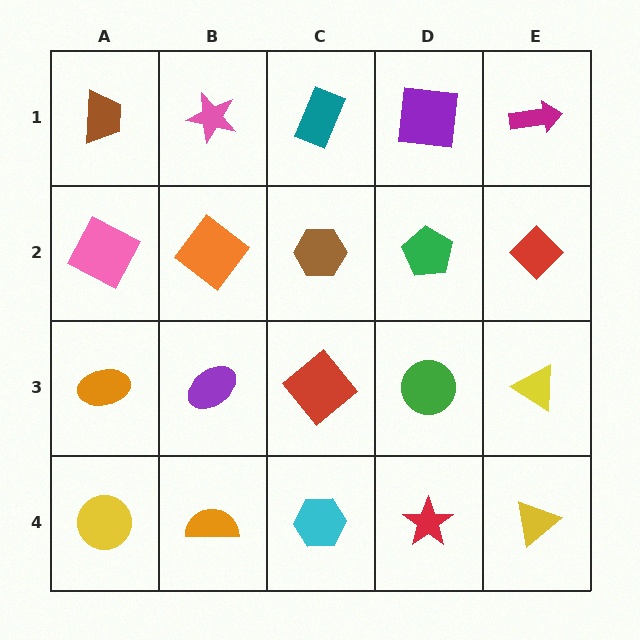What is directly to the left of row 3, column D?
A red diamond.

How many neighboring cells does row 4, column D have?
3.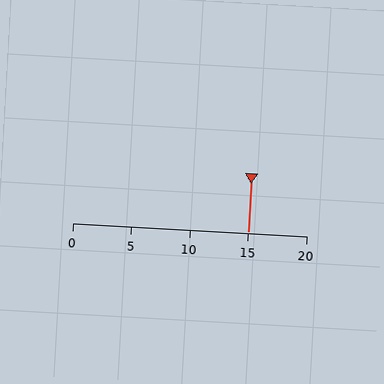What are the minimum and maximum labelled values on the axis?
The axis runs from 0 to 20.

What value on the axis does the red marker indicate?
The marker indicates approximately 15.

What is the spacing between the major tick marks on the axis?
The major ticks are spaced 5 apart.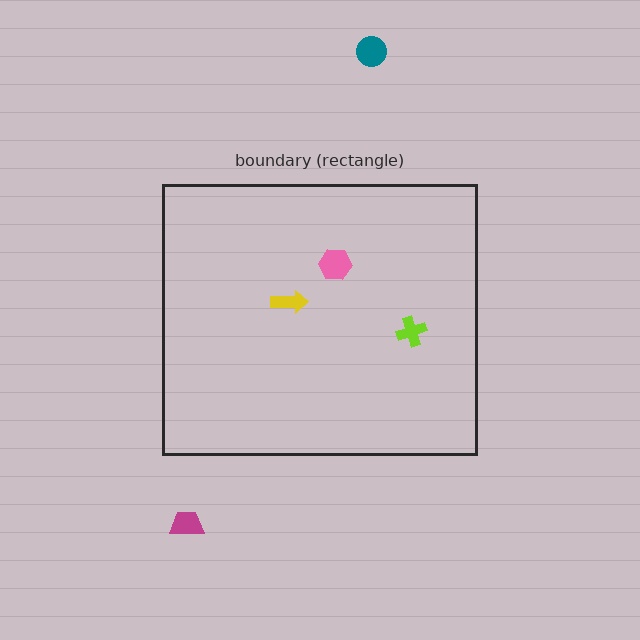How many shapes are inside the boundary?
3 inside, 2 outside.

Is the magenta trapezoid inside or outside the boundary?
Outside.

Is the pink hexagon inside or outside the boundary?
Inside.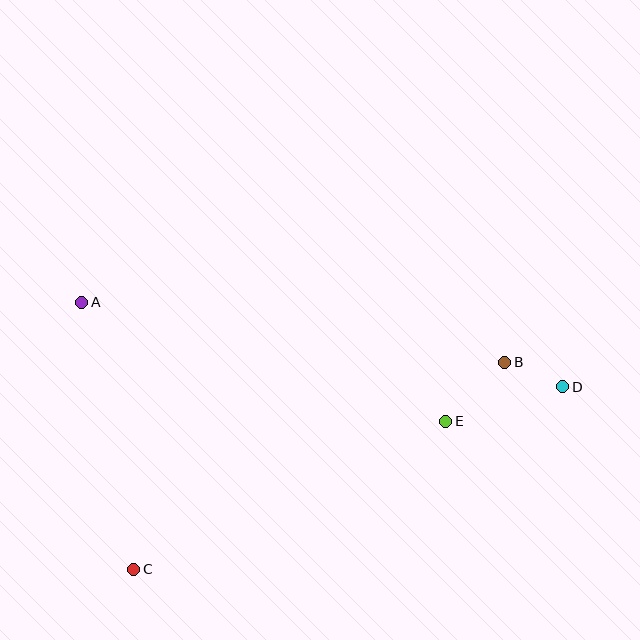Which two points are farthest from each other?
Points A and D are farthest from each other.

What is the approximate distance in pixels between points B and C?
The distance between B and C is approximately 425 pixels.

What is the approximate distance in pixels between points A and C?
The distance between A and C is approximately 272 pixels.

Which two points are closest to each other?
Points B and D are closest to each other.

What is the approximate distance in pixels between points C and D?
The distance between C and D is approximately 466 pixels.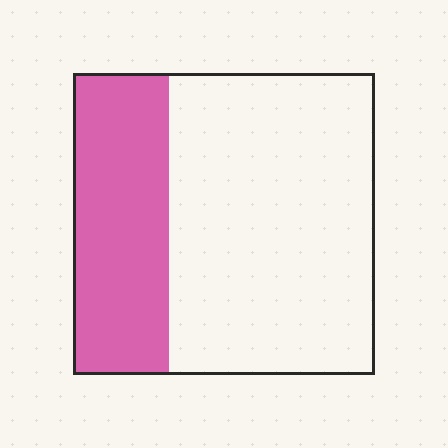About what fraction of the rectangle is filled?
About one third (1/3).